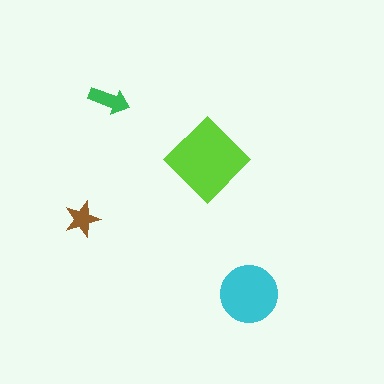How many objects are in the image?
There are 4 objects in the image.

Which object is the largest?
The lime diamond.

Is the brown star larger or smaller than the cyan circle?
Smaller.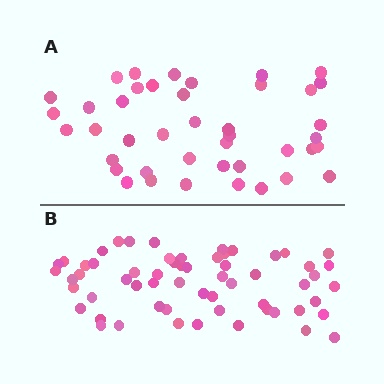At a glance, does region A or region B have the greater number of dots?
Region B (the bottom region) has more dots.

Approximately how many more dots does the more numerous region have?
Region B has approximately 20 more dots than region A.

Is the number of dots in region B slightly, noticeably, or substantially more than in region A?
Region B has noticeably more, but not dramatically so. The ratio is roughly 1.4 to 1.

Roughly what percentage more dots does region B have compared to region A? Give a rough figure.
About 45% more.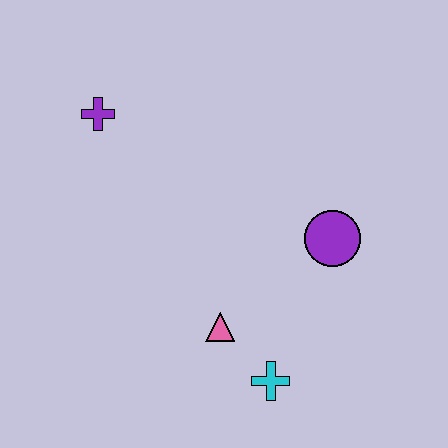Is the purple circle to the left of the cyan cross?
No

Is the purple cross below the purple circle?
No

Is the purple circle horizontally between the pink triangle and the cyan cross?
No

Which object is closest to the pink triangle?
The cyan cross is closest to the pink triangle.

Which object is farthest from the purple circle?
The purple cross is farthest from the purple circle.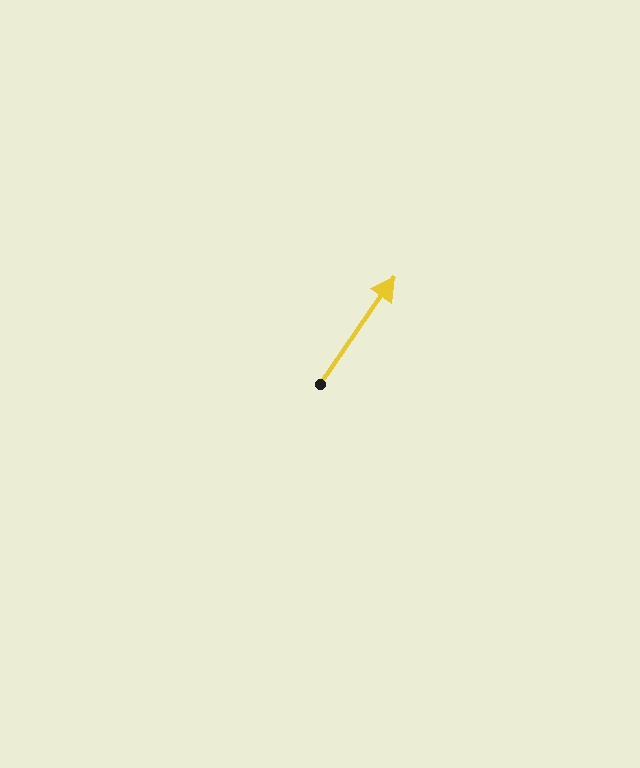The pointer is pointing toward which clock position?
Roughly 1 o'clock.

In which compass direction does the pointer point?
Northeast.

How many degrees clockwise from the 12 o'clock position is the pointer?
Approximately 35 degrees.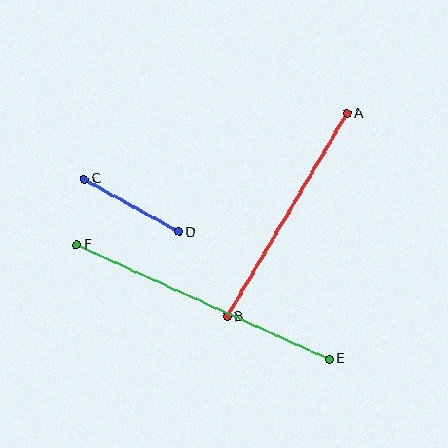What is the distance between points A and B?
The distance is approximately 236 pixels.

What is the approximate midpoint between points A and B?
The midpoint is at approximately (287, 215) pixels.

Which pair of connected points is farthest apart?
Points E and F are farthest apart.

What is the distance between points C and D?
The distance is approximately 108 pixels.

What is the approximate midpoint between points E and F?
The midpoint is at approximately (203, 302) pixels.